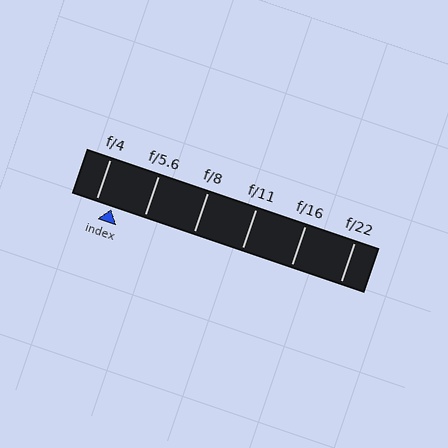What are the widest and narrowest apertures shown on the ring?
The widest aperture shown is f/4 and the narrowest is f/22.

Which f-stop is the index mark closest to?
The index mark is closest to f/4.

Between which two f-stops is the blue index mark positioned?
The index mark is between f/4 and f/5.6.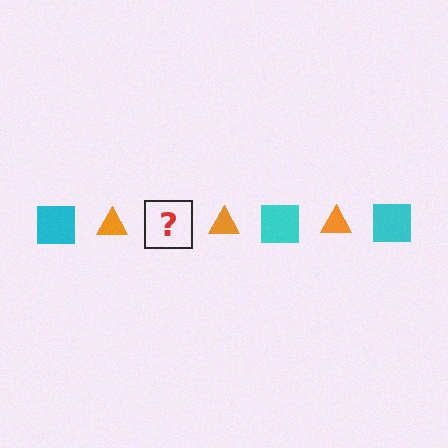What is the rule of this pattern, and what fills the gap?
The rule is that the pattern alternates between cyan square and orange triangle. The gap should be filled with a cyan square.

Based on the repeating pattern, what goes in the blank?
The blank should be a cyan square.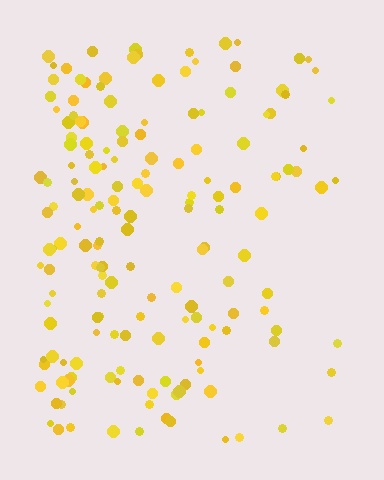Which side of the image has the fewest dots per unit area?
The right.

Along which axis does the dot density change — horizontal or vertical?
Horizontal.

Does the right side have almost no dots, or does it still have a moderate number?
Still a moderate number, just noticeably fewer than the left.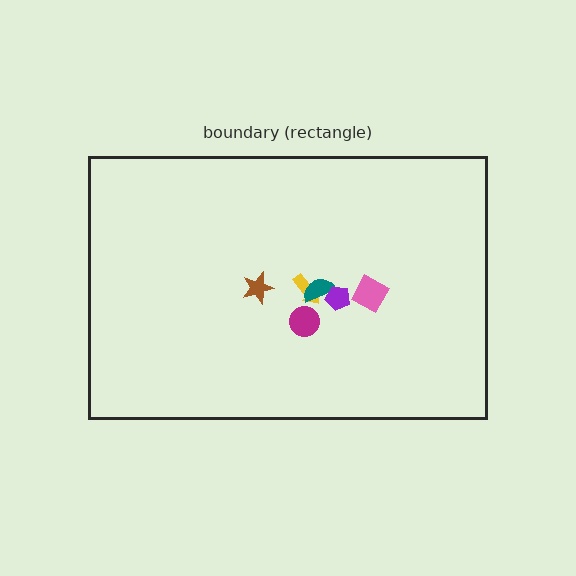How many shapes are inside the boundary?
6 inside, 0 outside.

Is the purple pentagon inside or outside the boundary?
Inside.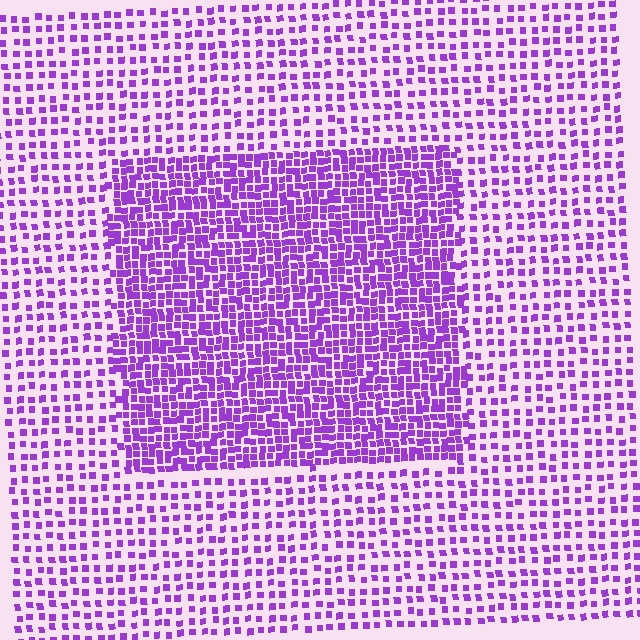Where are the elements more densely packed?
The elements are more densely packed inside the rectangle boundary.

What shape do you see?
I see a rectangle.